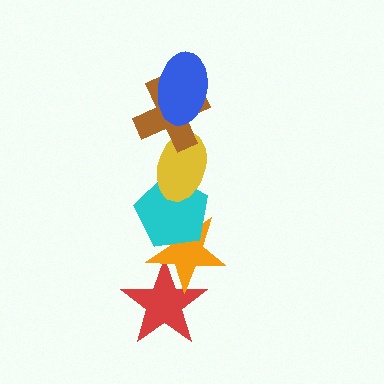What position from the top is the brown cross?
The brown cross is 2nd from the top.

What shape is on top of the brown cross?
The blue ellipse is on top of the brown cross.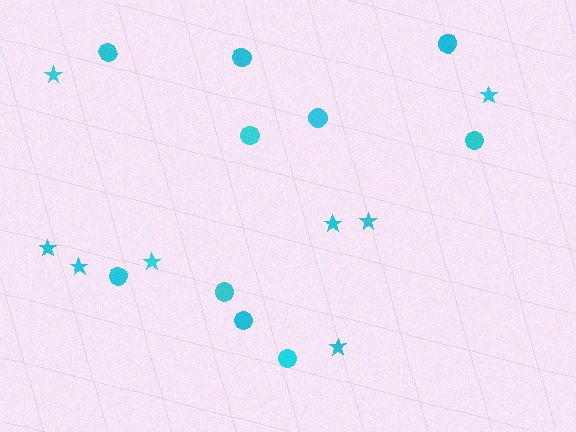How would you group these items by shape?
There are 2 groups: one group of stars (8) and one group of circles (10).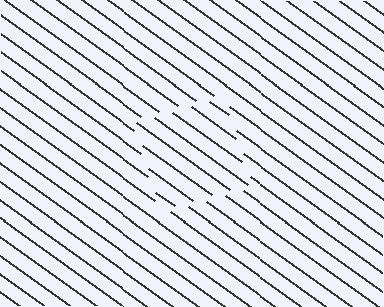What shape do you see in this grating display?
An illusory square. The interior of the shape contains the same grating, shifted by half a period — the contour is defined by the phase discontinuity where line-ends from the inner and outer gratings abut.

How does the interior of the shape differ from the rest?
The interior of the shape contains the same grating, shifted by half a period — the contour is defined by the phase discontinuity where line-ends from the inner and outer gratings abut.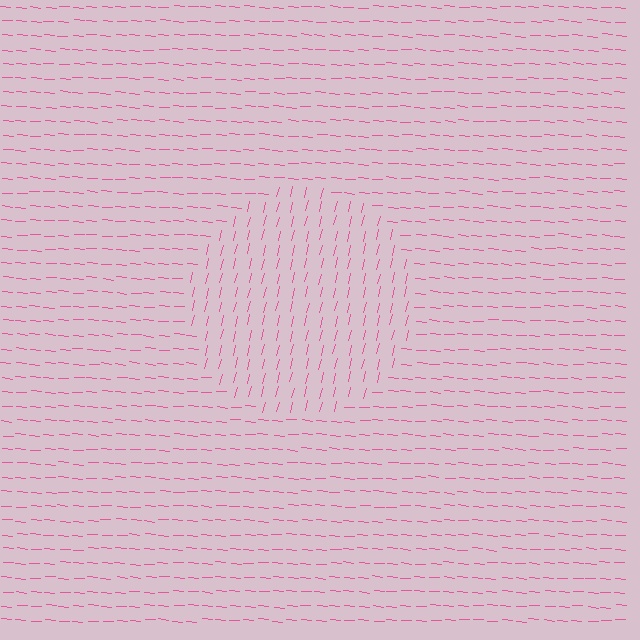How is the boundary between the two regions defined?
The boundary is defined purely by a change in line orientation (approximately 81 degrees difference). All lines are the same color and thickness.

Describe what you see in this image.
The image is filled with small pink line segments. A circle region in the image has lines oriented differently from the surrounding lines, creating a visible texture boundary.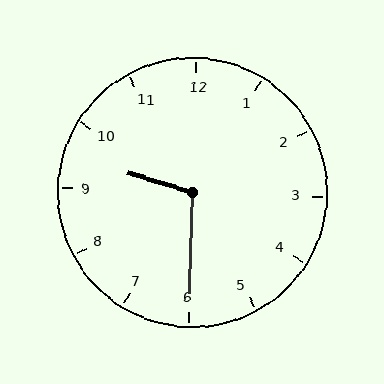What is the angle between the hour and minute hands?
Approximately 105 degrees.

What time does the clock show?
9:30.